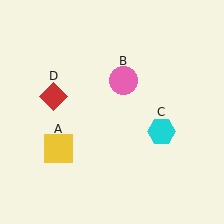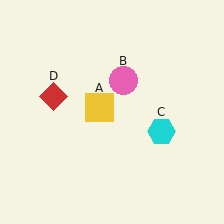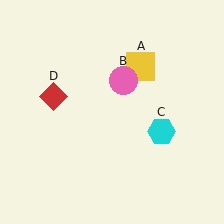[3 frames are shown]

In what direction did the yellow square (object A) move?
The yellow square (object A) moved up and to the right.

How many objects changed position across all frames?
1 object changed position: yellow square (object A).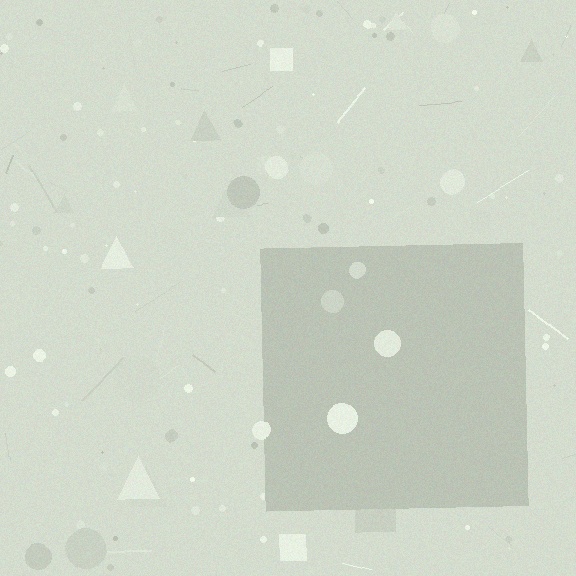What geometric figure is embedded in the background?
A square is embedded in the background.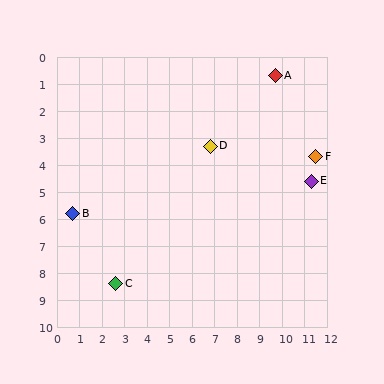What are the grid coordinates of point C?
Point C is at approximately (2.6, 8.4).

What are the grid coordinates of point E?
Point E is at approximately (11.3, 4.6).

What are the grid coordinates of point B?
Point B is at approximately (0.7, 5.8).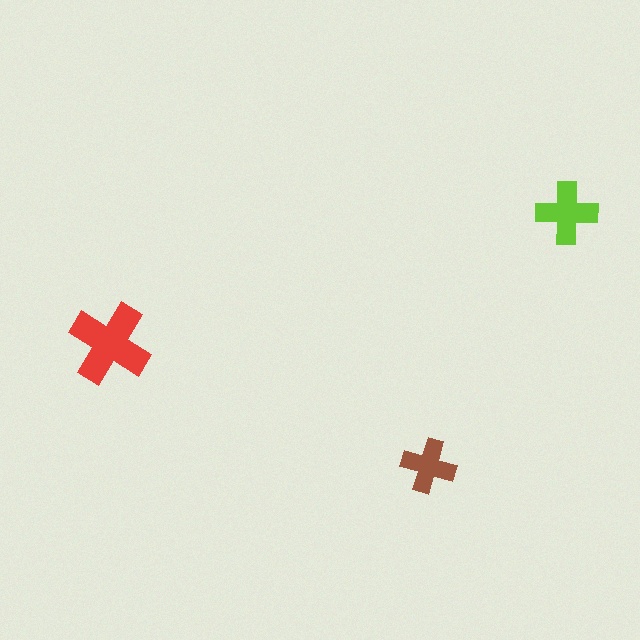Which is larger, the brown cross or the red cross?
The red one.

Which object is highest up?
The lime cross is topmost.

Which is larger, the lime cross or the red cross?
The red one.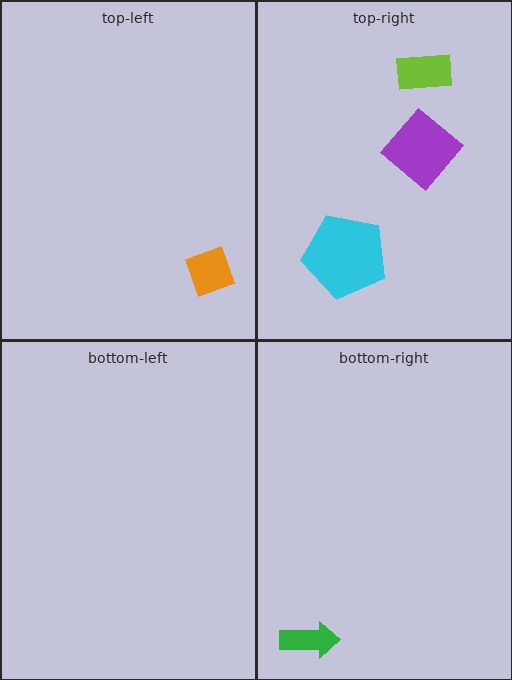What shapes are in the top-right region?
The lime rectangle, the cyan pentagon, the purple diamond.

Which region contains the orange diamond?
The top-left region.